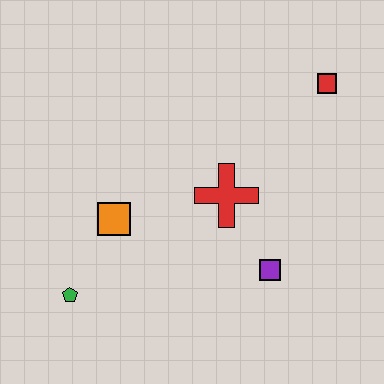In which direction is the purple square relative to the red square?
The purple square is below the red square.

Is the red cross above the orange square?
Yes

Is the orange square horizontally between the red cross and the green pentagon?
Yes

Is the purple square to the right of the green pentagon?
Yes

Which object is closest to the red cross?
The purple square is closest to the red cross.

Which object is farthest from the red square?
The green pentagon is farthest from the red square.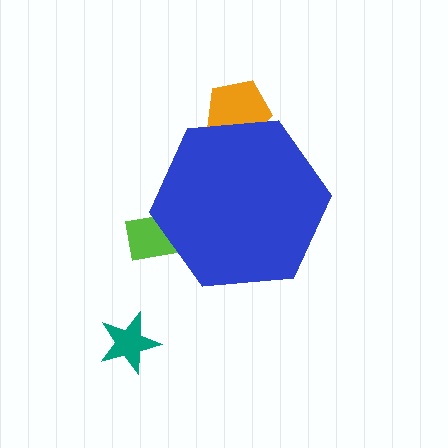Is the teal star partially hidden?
No, the teal star is fully visible.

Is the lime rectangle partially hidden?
Yes, the lime rectangle is partially hidden behind the blue hexagon.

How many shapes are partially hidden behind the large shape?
2 shapes are partially hidden.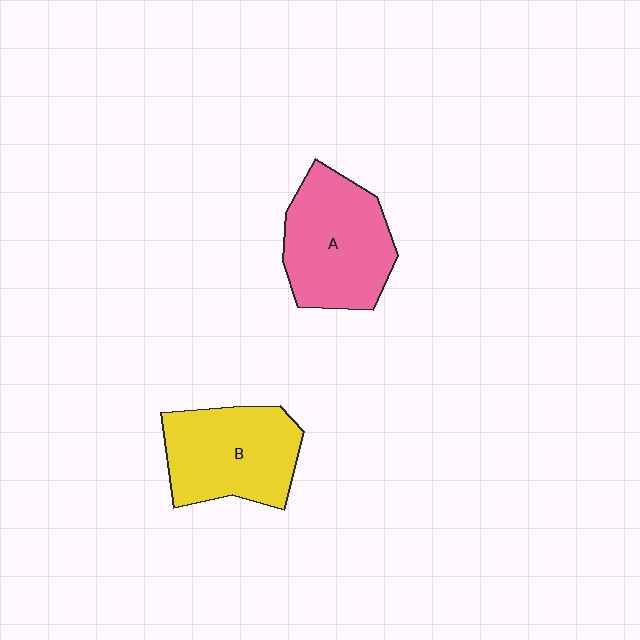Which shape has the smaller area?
Shape B (yellow).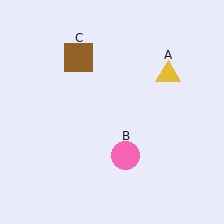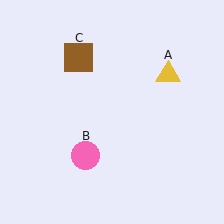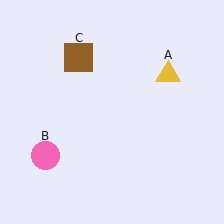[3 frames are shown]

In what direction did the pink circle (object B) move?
The pink circle (object B) moved left.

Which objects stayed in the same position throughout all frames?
Yellow triangle (object A) and brown square (object C) remained stationary.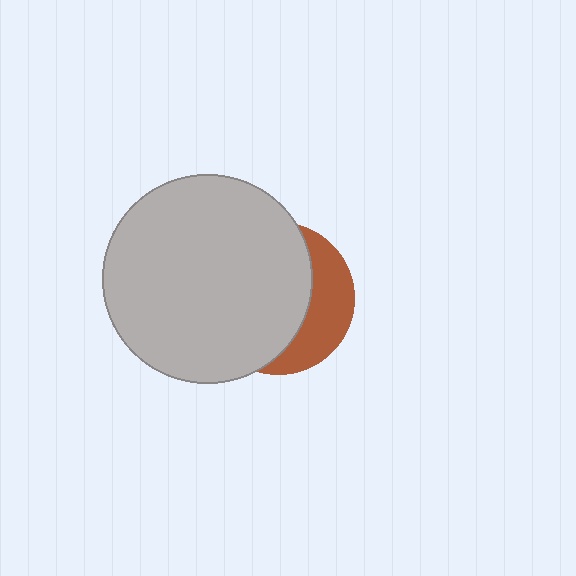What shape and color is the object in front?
The object in front is a light gray circle.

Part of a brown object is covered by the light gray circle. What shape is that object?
It is a circle.